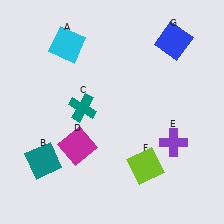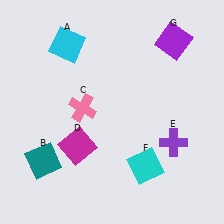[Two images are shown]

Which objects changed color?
C changed from teal to pink. F changed from lime to cyan. G changed from blue to purple.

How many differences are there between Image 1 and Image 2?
There are 3 differences between the two images.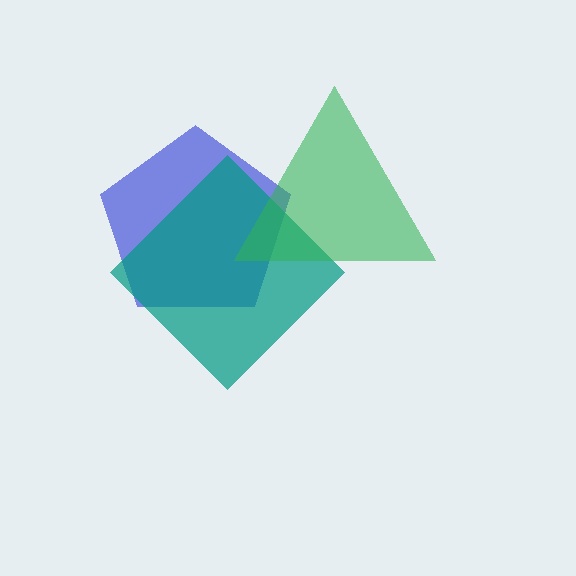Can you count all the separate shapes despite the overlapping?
Yes, there are 3 separate shapes.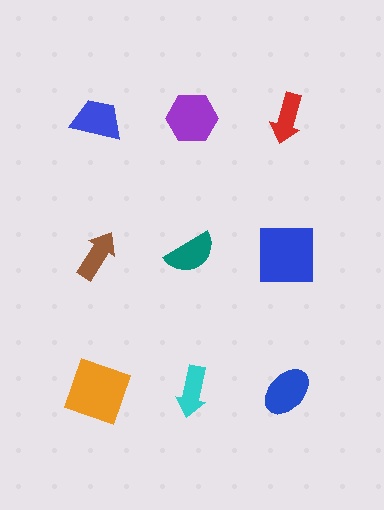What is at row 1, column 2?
A purple hexagon.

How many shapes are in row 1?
3 shapes.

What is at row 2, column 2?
A teal semicircle.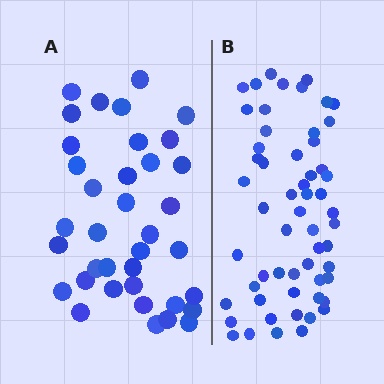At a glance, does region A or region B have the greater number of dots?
Region B (the right region) has more dots.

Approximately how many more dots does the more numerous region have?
Region B has approximately 20 more dots than region A.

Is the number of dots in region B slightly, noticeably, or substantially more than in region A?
Region B has substantially more. The ratio is roughly 1.5 to 1.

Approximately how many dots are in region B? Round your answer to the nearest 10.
About 60 dots. (The exact count is 57, which rounds to 60.)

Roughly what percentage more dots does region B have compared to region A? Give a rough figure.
About 55% more.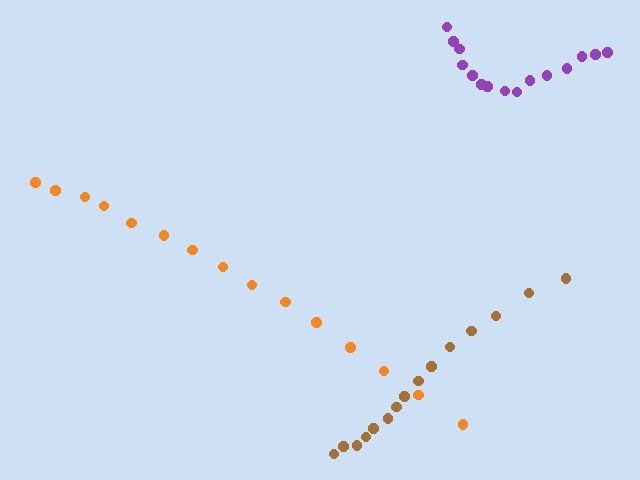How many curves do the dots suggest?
There are 3 distinct paths.